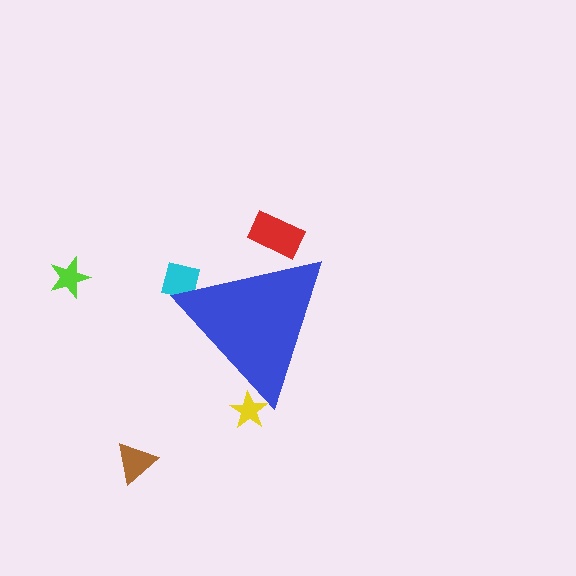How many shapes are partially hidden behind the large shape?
3 shapes are partially hidden.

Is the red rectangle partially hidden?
Yes, the red rectangle is partially hidden behind the blue triangle.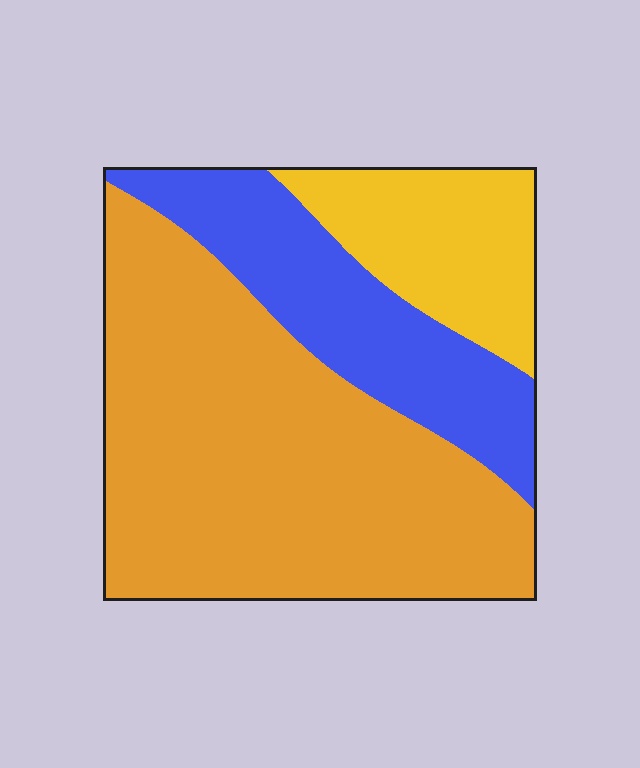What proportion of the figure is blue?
Blue covers about 25% of the figure.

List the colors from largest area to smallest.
From largest to smallest: orange, blue, yellow.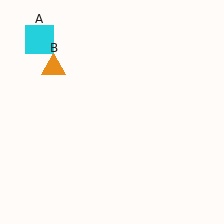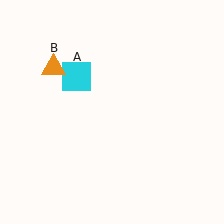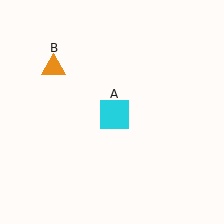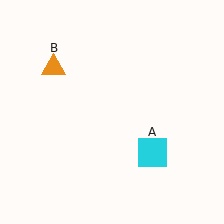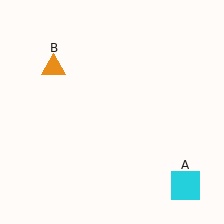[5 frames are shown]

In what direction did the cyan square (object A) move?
The cyan square (object A) moved down and to the right.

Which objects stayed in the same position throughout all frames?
Orange triangle (object B) remained stationary.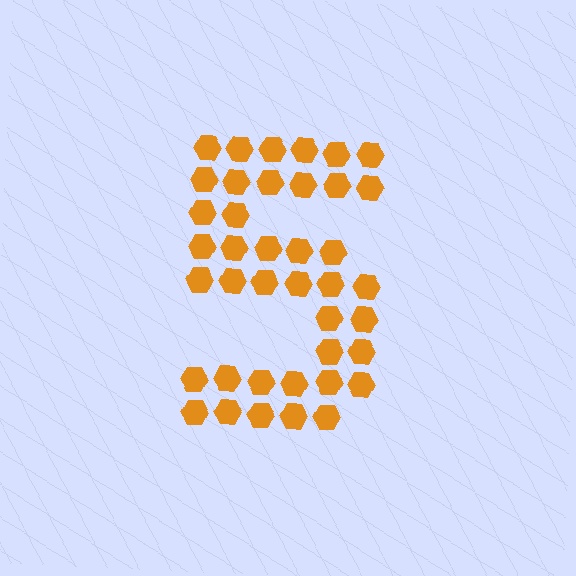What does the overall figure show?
The overall figure shows the digit 5.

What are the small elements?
The small elements are hexagons.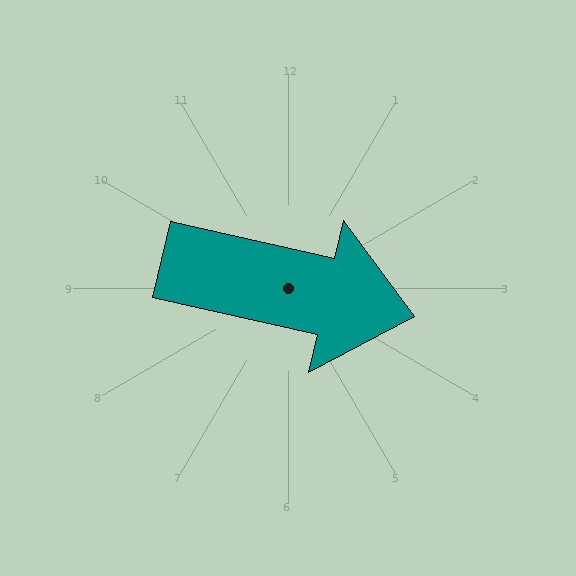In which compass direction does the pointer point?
East.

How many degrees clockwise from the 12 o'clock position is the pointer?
Approximately 103 degrees.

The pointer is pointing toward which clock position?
Roughly 3 o'clock.